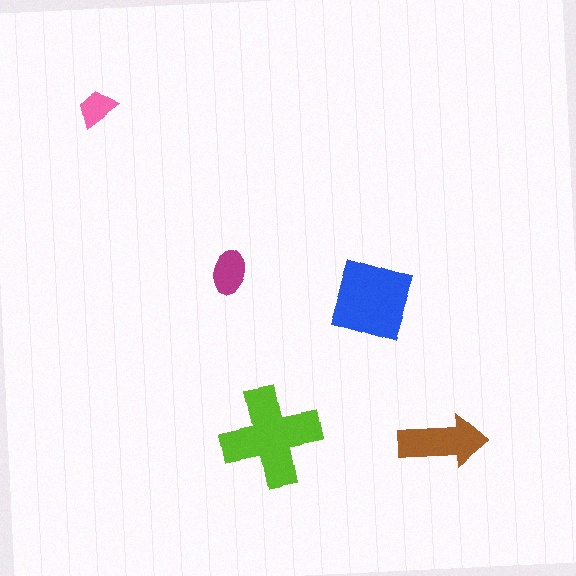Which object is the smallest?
The pink trapezoid.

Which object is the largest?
The lime cross.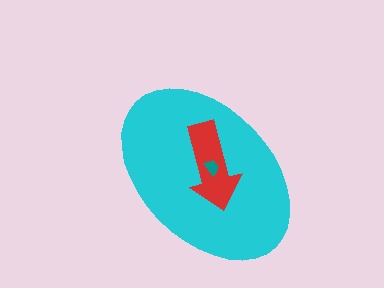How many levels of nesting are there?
3.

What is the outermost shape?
The cyan ellipse.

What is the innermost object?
The teal trapezoid.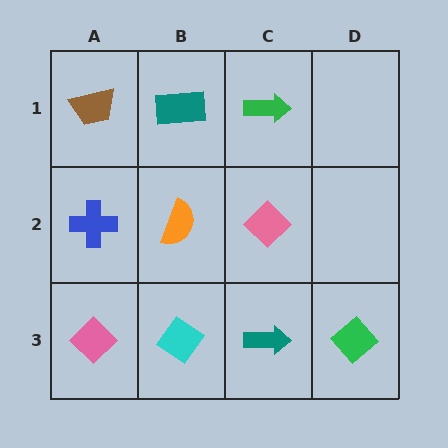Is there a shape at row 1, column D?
No, that cell is empty.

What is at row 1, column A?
A brown trapezoid.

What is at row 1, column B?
A teal rectangle.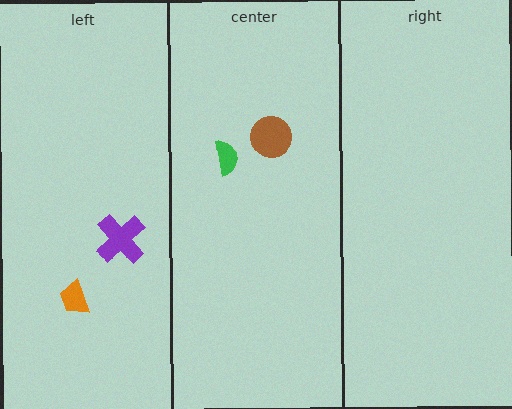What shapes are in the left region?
The purple cross, the orange trapezoid.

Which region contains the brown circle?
The center region.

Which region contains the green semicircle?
The center region.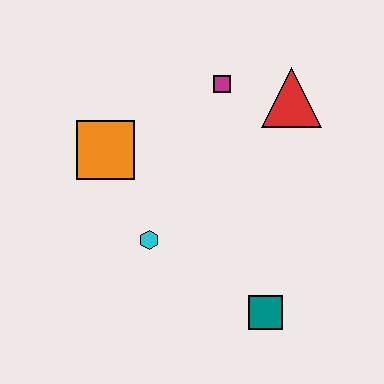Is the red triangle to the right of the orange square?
Yes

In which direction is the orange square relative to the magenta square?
The orange square is to the left of the magenta square.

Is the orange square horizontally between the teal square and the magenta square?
No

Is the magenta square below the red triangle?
No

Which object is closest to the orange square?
The cyan hexagon is closest to the orange square.